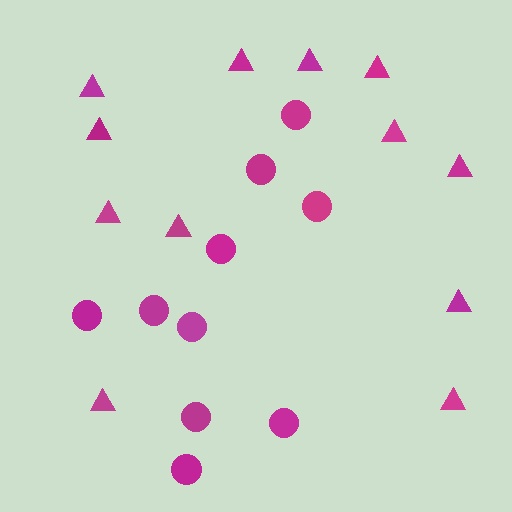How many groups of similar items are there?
There are 2 groups: one group of circles (10) and one group of triangles (12).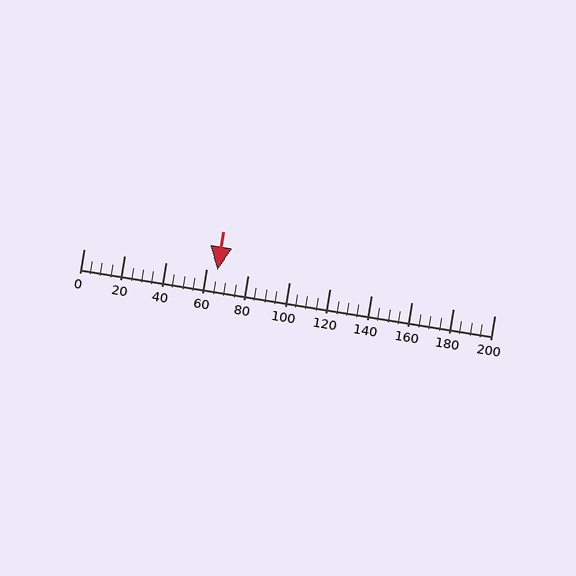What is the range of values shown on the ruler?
The ruler shows values from 0 to 200.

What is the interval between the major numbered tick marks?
The major tick marks are spaced 20 units apart.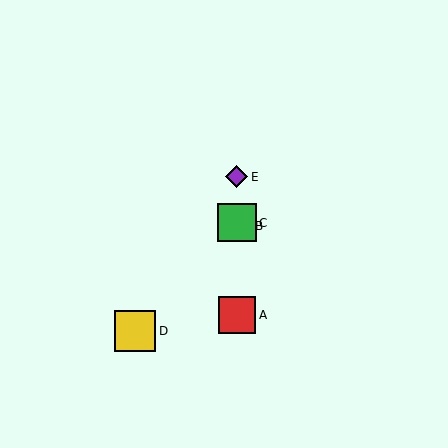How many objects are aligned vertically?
4 objects (A, B, C, E) are aligned vertically.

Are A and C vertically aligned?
Yes, both are at x≈237.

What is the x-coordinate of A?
Object A is at x≈237.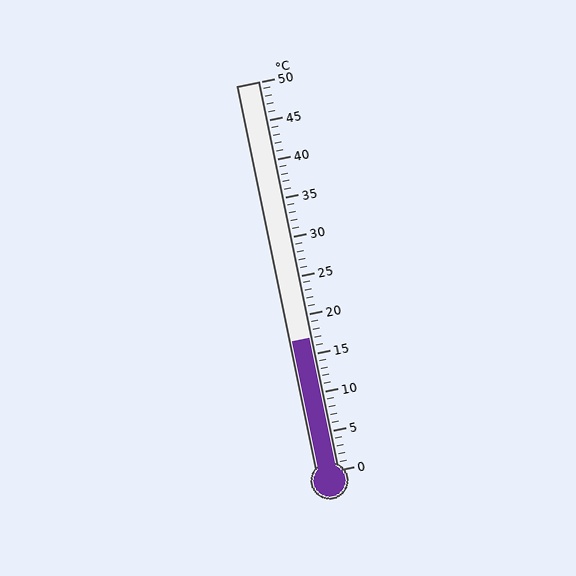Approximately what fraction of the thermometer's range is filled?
The thermometer is filled to approximately 35% of its range.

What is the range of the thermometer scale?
The thermometer scale ranges from 0°C to 50°C.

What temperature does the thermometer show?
The thermometer shows approximately 17°C.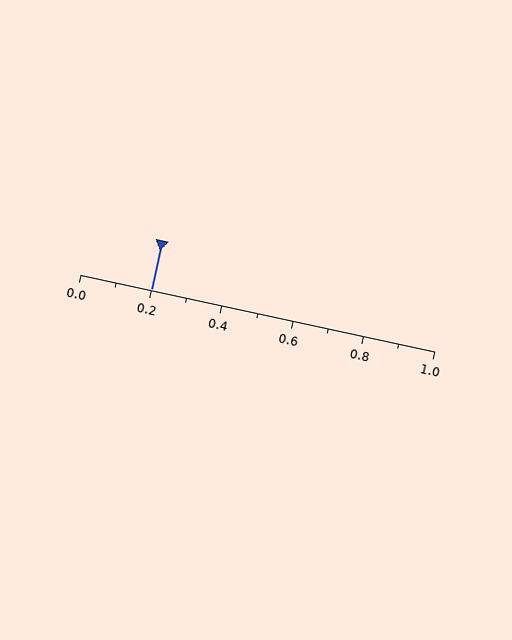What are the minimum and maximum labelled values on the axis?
The axis runs from 0.0 to 1.0.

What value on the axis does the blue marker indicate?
The marker indicates approximately 0.2.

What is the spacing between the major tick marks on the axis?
The major ticks are spaced 0.2 apart.